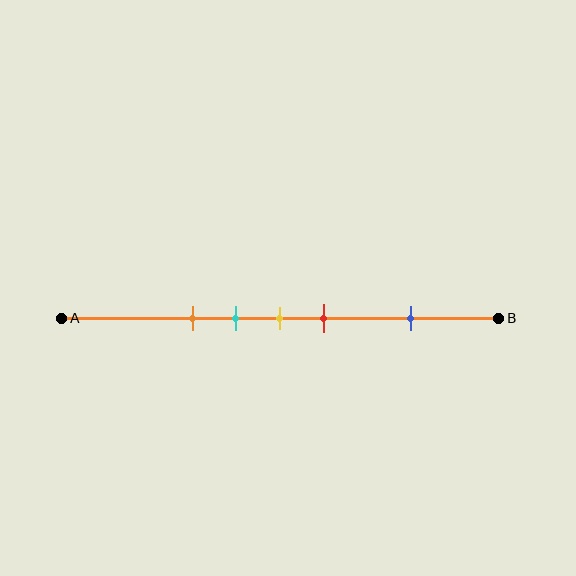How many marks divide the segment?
There are 5 marks dividing the segment.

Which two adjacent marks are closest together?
The cyan and yellow marks are the closest adjacent pair.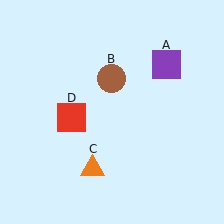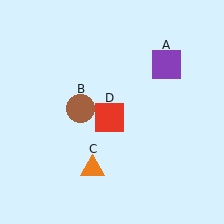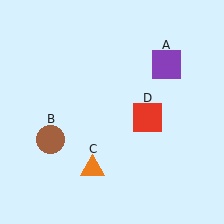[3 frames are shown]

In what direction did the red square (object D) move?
The red square (object D) moved right.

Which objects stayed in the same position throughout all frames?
Purple square (object A) and orange triangle (object C) remained stationary.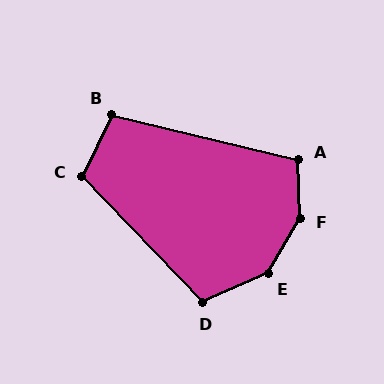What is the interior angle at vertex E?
Approximately 144 degrees (obtuse).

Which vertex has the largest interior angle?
F, at approximately 148 degrees.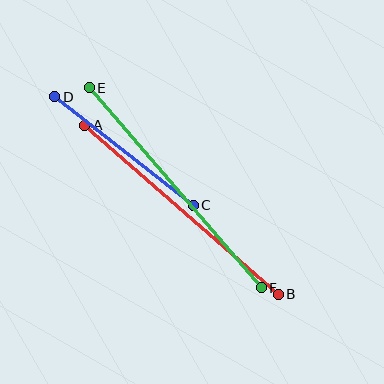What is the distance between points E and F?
The distance is approximately 264 pixels.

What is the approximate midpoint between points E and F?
The midpoint is at approximately (175, 188) pixels.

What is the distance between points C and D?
The distance is approximately 176 pixels.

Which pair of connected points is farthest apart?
Points E and F are farthest apart.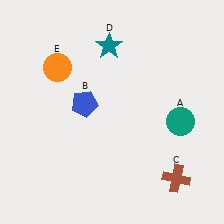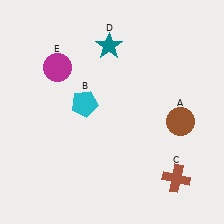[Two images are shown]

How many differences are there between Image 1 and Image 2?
There are 3 differences between the two images.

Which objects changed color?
A changed from teal to brown. B changed from blue to cyan. E changed from orange to magenta.